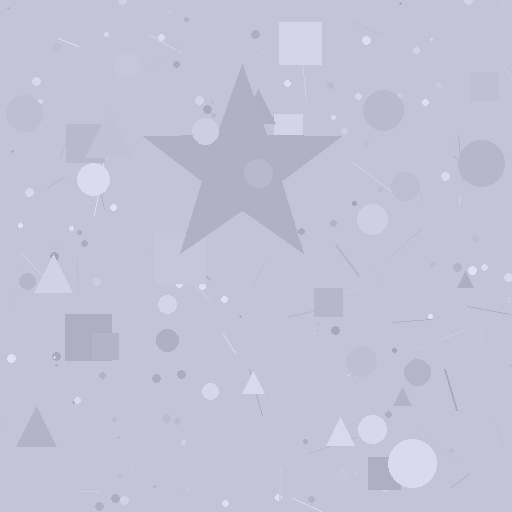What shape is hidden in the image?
A star is hidden in the image.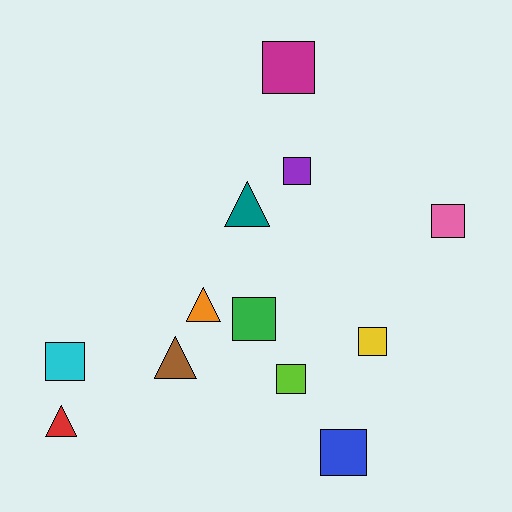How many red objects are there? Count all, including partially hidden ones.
There is 1 red object.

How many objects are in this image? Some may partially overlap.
There are 12 objects.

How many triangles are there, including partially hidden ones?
There are 4 triangles.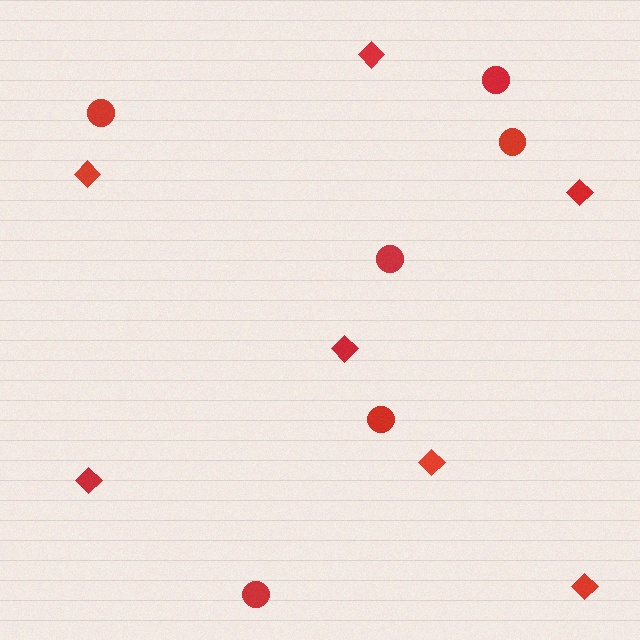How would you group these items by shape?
There are 2 groups: one group of circles (6) and one group of diamonds (7).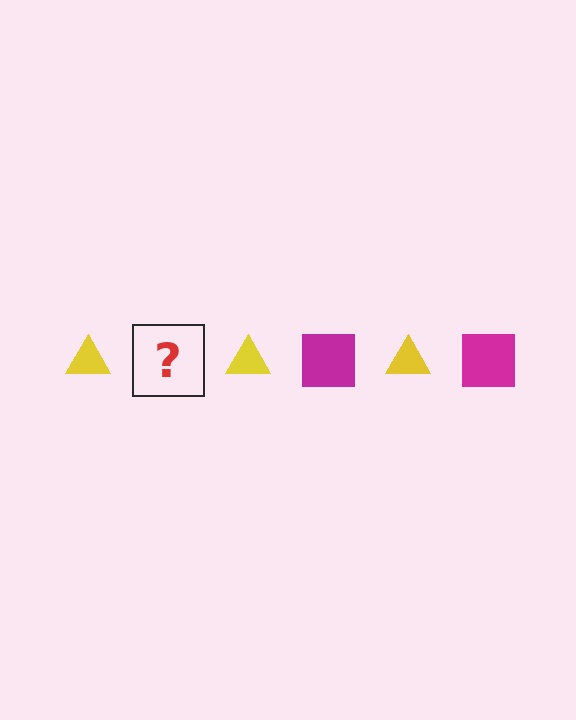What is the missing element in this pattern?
The missing element is a magenta square.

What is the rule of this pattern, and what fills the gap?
The rule is that the pattern alternates between yellow triangle and magenta square. The gap should be filled with a magenta square.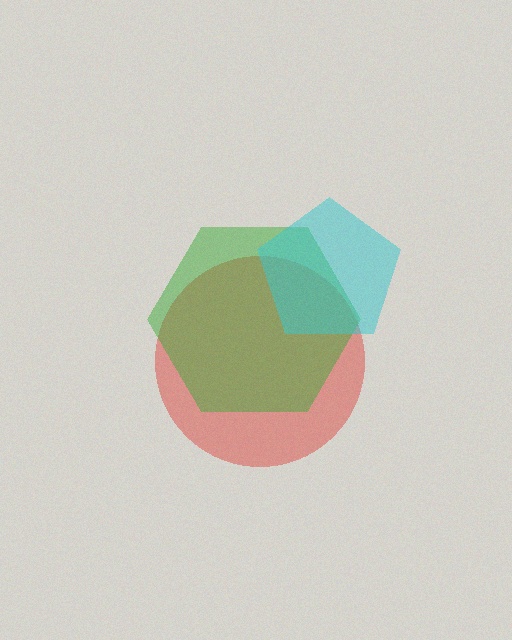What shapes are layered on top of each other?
The layered shapes are: a red circle, a green hexagon, a cyan pentagon.